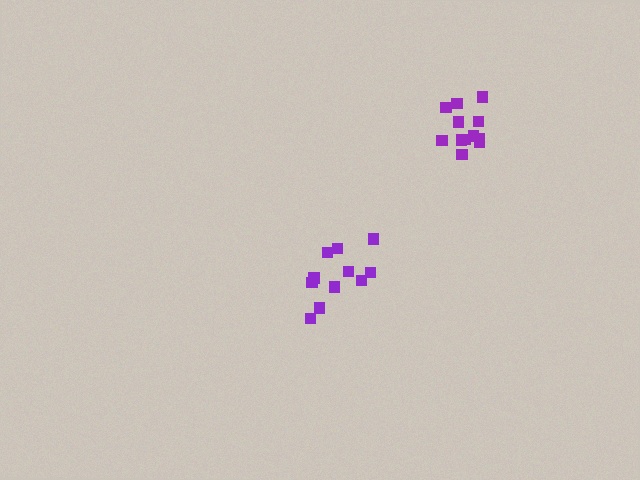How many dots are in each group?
Group 1: 11 dots, Group 2: 12 dots (23 total).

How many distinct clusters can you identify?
There are 2 distinct clusters.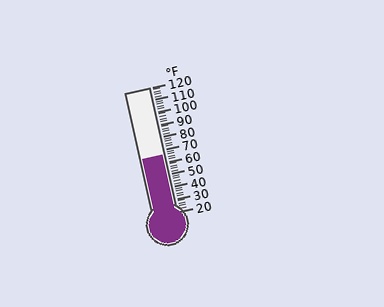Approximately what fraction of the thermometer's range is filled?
The thermometer is filled to approximately 45% of its range.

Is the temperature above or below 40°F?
The temperature is above 40°F.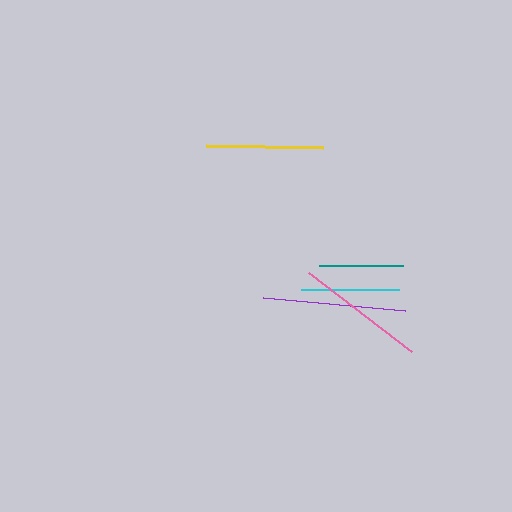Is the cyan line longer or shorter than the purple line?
The purple line is longer than the cyan line.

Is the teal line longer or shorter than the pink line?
The pink line is longer than the teal line.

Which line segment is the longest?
The purple line is the longest at approximately 143 pixels.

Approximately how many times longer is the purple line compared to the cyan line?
The purple line is approximately 1.5 times the length of the cyan line.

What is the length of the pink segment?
The pink segment is approximately 129 pixels long.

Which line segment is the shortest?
The teal line is the shortest at approximately 84 pixels.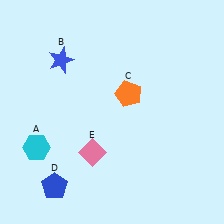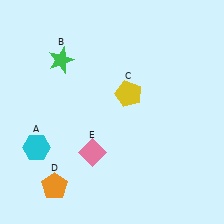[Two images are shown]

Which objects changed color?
B changed from blue to green. C changed from orange to yellow. D changed from blue to orange.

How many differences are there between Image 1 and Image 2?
There are 3 differences between the two images.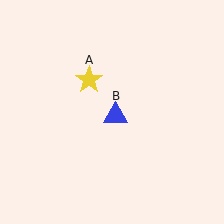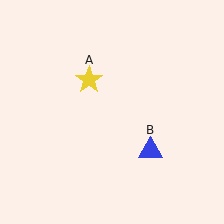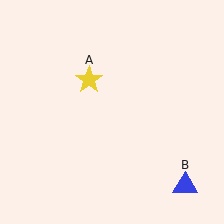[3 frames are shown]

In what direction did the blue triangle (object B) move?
The blue triangle (object B) moved down and to the right.